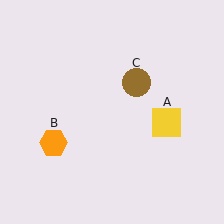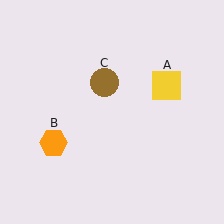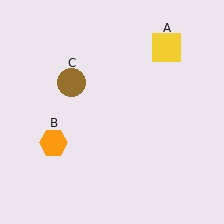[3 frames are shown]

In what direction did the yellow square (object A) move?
The yellow square (object A) moved up.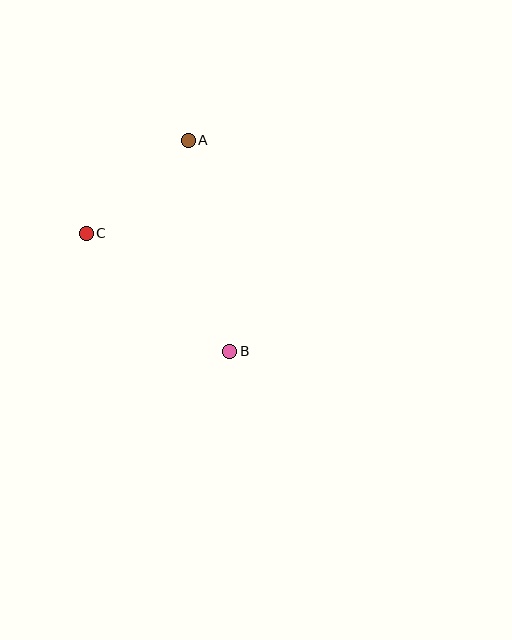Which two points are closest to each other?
Points A and C are closest to each other.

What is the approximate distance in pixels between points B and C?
The distance between B and C is approximately 186 pixels.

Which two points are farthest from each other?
Points A and B are farthest from each other.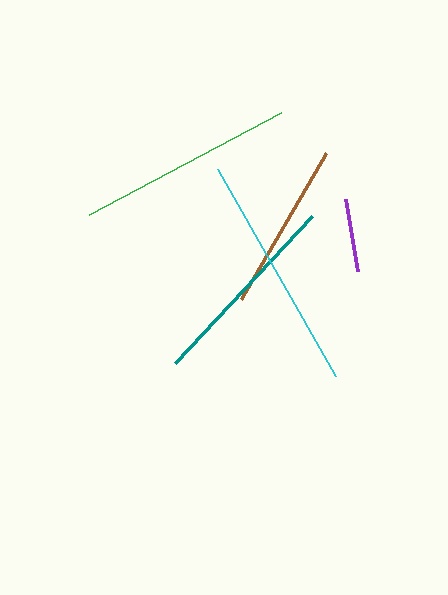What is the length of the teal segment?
The teal segment is approximately 201 pixels long.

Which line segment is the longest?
The cyan line is the longest at approximately 238 pixels.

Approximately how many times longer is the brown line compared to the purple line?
The brown line is approximately 2.3 times the length of the purple line.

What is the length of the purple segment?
The purple segment is approximately 73 pixels long.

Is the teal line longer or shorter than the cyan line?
The cyan line is longer than the teal line.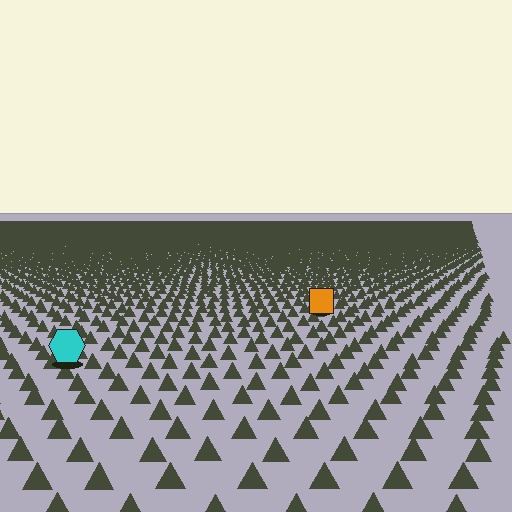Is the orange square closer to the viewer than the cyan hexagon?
No. The cyan hexagon is closer — you can tell from the texture gradient: the ground texture is coarser near it.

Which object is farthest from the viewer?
The orange square is farthest from the viewer. It appears smaller and the ground texture around it is denser.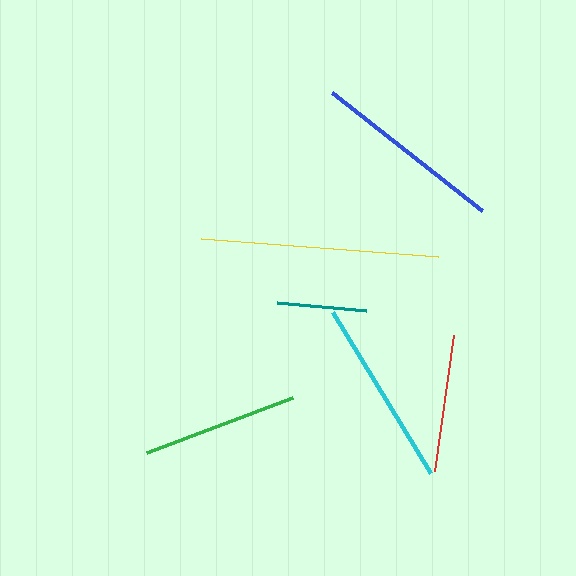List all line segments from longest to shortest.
From longest to shortest: yellow, blue, cyan, green, red, teal.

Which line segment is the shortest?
The teal line is the shortest at approximately 89 pixels.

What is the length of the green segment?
The green segment is approximately 156 pixels long.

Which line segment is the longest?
The yellow line is the longest at approximately 238 pixels.